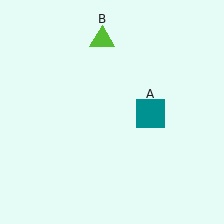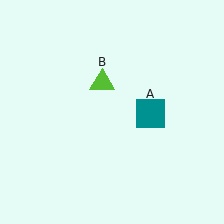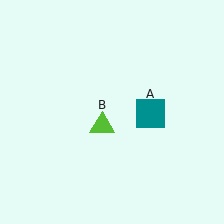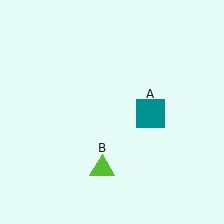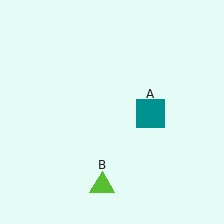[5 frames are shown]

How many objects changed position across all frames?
1 object changed position: lime triangle (object B).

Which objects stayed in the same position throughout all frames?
Teal square (object A) remained stationary.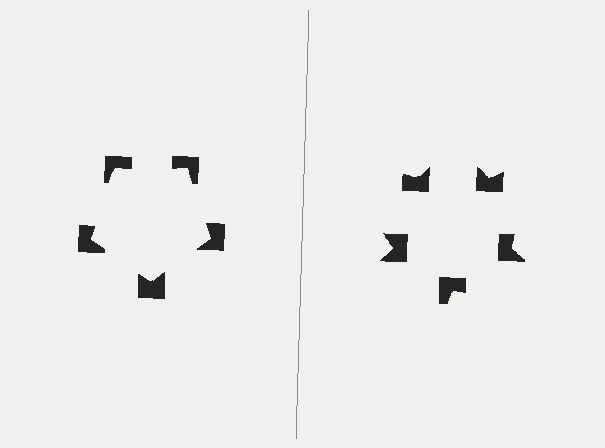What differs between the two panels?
The notched squares are positioned identically on both sides; only the wedge orientations differ. On the left they align to a pentagon; on the right they are misaligned.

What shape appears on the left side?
An illusory pentagon.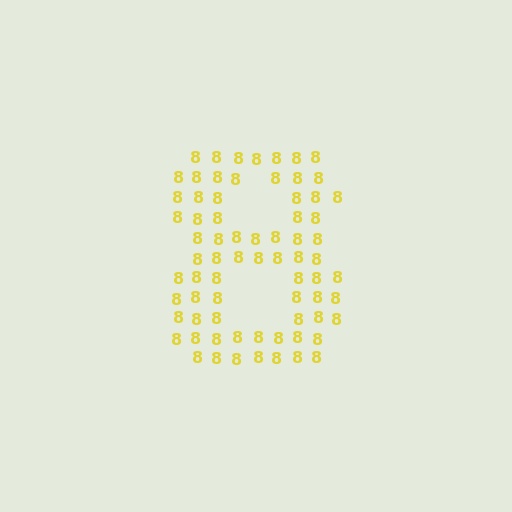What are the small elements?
The small elements are digit 8's.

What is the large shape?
The large shape is the digit 8.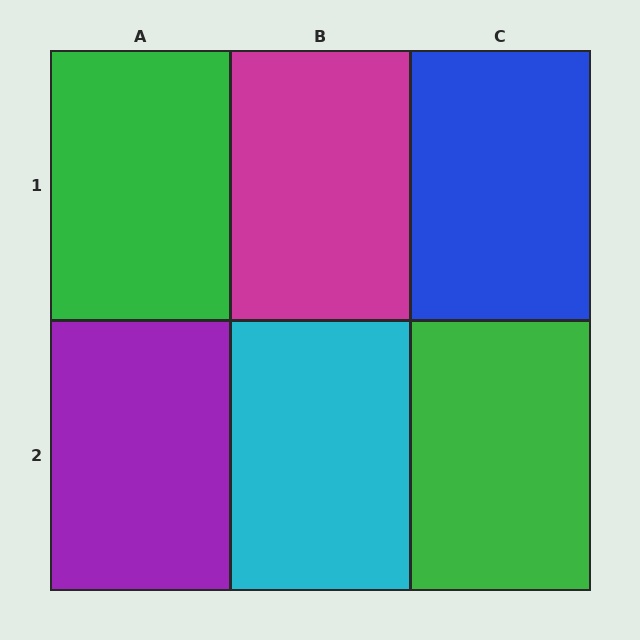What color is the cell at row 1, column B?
Magenta.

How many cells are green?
2 cells are green.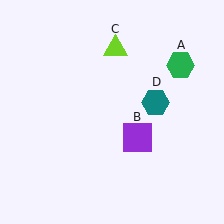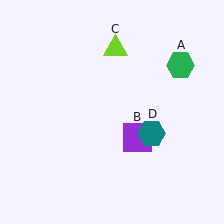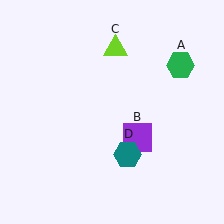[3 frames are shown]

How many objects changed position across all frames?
1 object changed position: teal hexagon (object D).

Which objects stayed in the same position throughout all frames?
Green hexagon (object A) and purple square (object B) and lime triangle (object C) remained stationary.